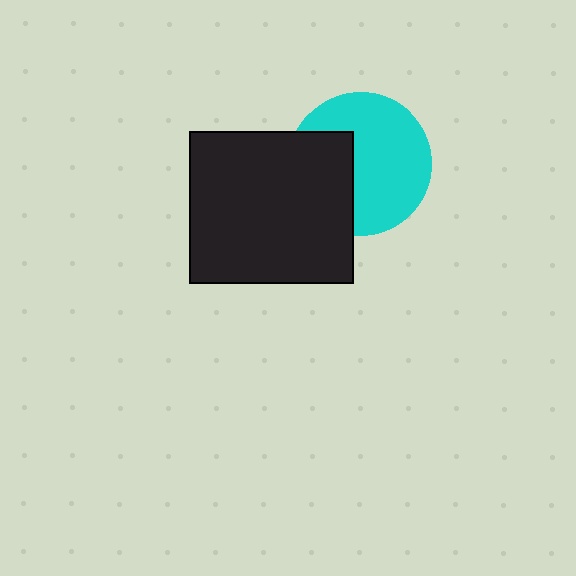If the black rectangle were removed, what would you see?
You would see the complete cyan circle.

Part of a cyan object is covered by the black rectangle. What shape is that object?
It is a circle.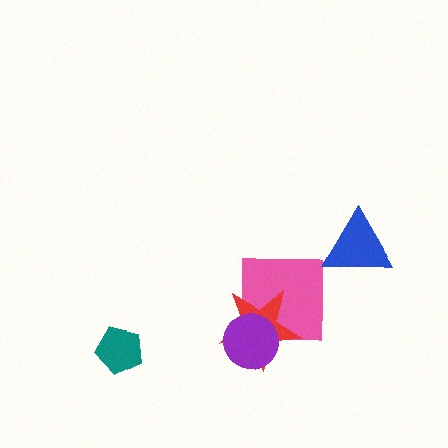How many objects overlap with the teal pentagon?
0 objects overlap with the teal pentagon.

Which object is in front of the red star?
The purple circle is in front of the red star.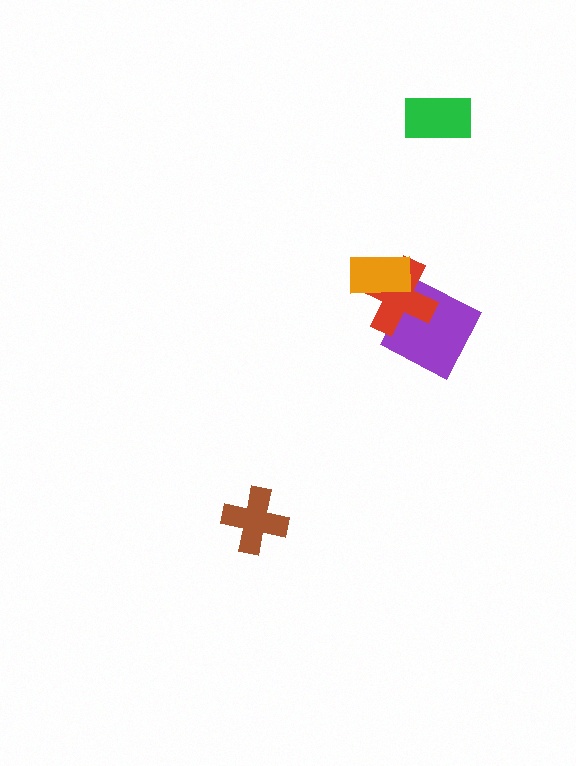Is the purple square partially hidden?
Yes, it is partially covered by another shape.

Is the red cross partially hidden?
Yes, it is partially covered by another shape.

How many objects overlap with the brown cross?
0 objects overlap with the brown cross.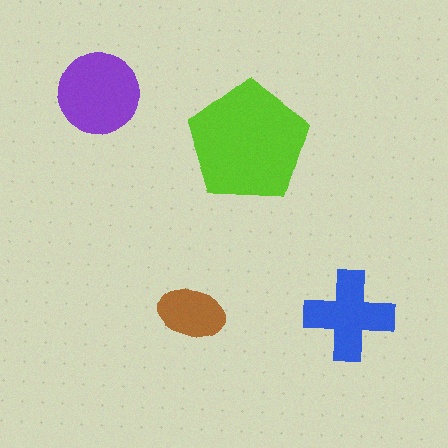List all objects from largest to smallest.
The lime pentagon, the purple circle, the blue cross, the brown ellipse.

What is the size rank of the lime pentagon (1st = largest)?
1st.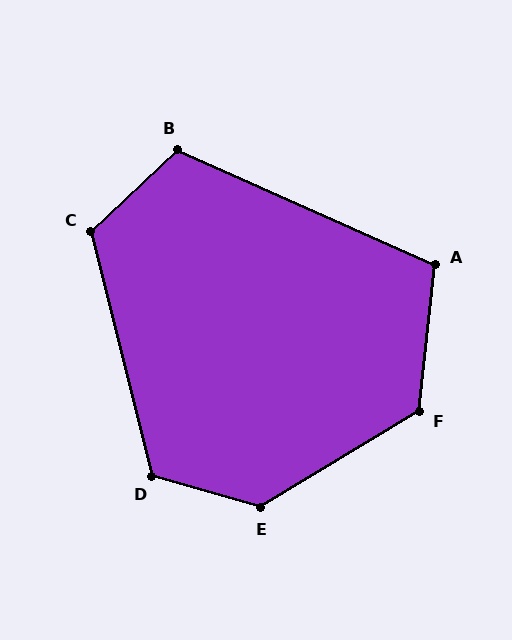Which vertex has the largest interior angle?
E, at approximately 133 degrees.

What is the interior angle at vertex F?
Approximately 127 degrees (obtuse).